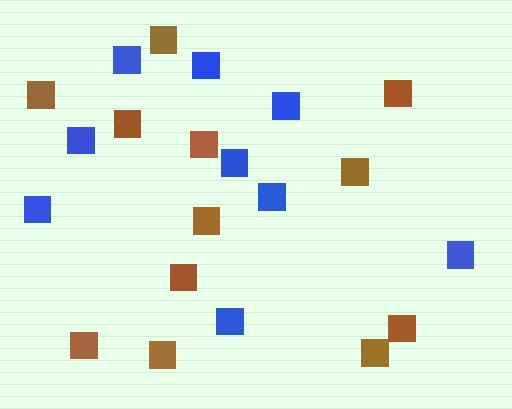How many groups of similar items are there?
There are 2 groups: one group of brown squares (12) and one group of blue squares (9).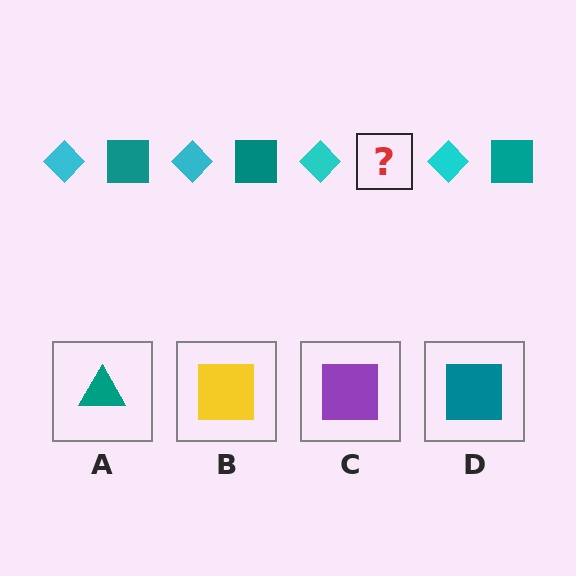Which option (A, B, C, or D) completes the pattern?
D.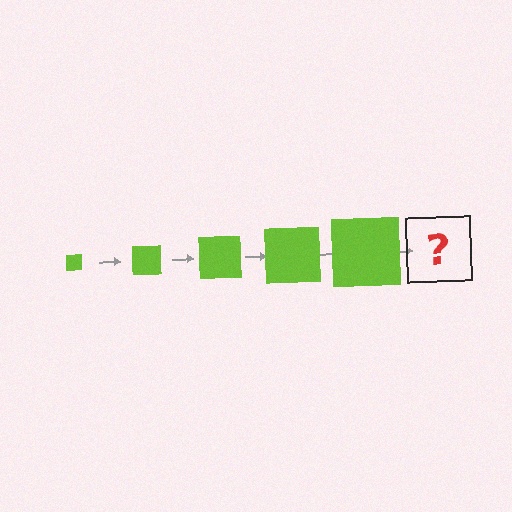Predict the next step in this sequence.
The next step is a lime square, larger than the previous one.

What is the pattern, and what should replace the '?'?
The pattern is that the square gets progressively larger each step. The '?' should be a lime square, larger than the previous one.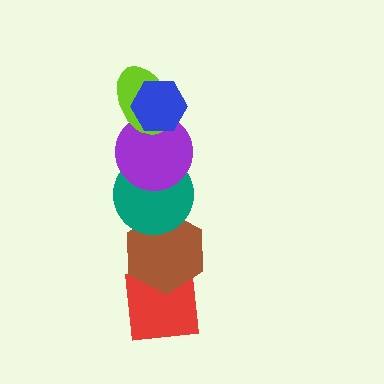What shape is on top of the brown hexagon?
The teal circle is on top of the brown hexagon.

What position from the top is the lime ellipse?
The lime ellipse is 2nd from the top.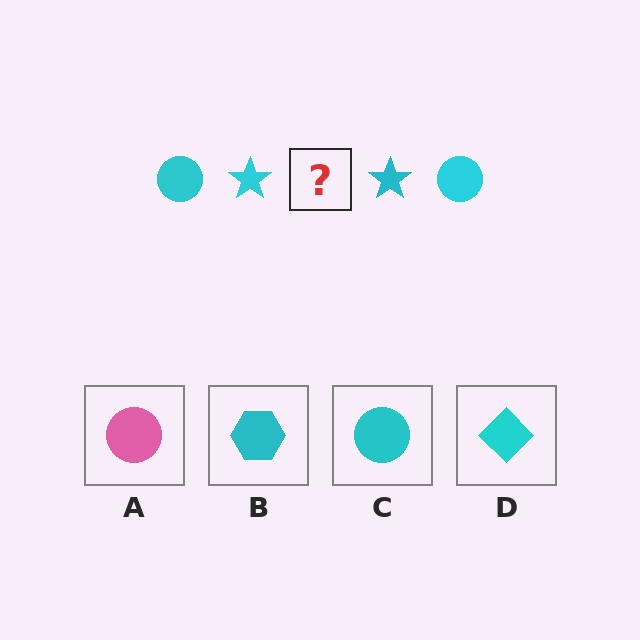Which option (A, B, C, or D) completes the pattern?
C.